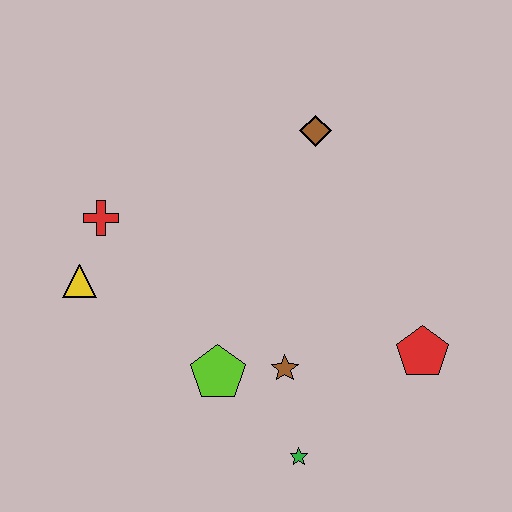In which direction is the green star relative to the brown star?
The green star is below the brown star.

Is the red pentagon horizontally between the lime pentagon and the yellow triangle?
No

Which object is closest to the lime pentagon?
The brown star is closest to the lime pentagon.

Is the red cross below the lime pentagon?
No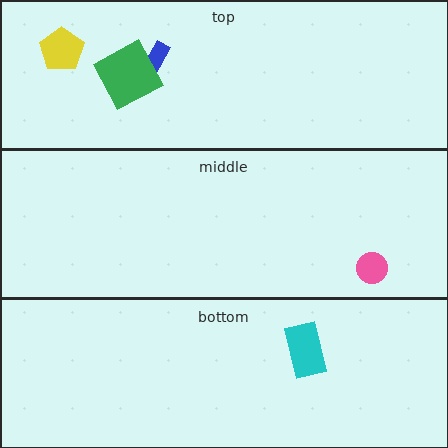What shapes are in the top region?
The yellow pentagon, the blue arrow, the green square.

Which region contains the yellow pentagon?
The top region.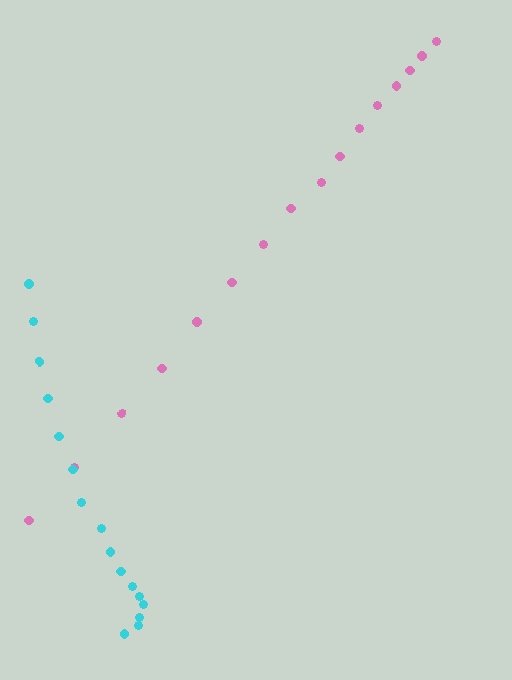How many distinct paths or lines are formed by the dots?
There are 2 distinct paths.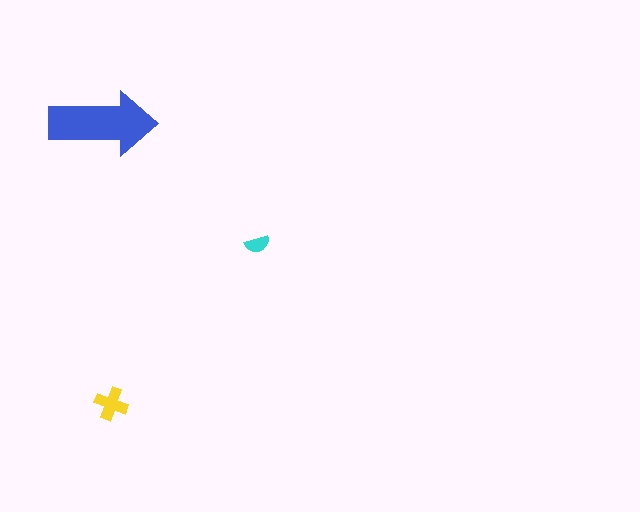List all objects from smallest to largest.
The cyan semicircle, the yellow cross, the blue arrow.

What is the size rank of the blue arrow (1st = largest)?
1st.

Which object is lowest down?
The yellow cross is bottommost.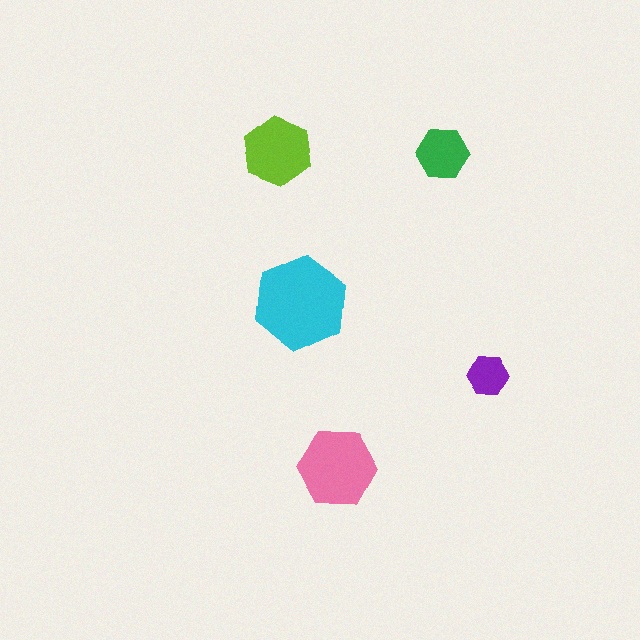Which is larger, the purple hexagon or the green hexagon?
The green one.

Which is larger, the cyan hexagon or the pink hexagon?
The cyan one.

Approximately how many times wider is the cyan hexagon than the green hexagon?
About 2 times wider.